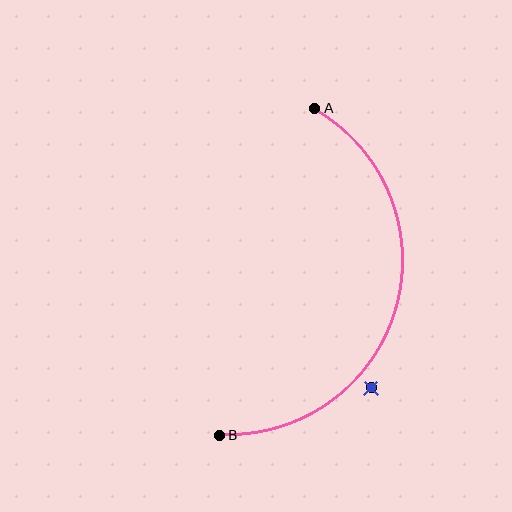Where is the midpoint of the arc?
The arc midpoint is the point on the curve farthest from the straight line joining A and B. It sits to the right of that line.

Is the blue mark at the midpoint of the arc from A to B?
No — the blue mark does not lie on the arc at all. It sits slightly outside the curve.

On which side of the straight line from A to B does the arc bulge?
The arc bulges to the right of the straight line connecting A and B.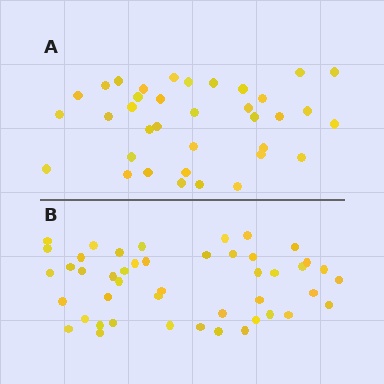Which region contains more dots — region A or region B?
Region B (the bottom region) has more dots.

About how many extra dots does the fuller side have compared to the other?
Region B has roughly 10 or so more dots than region A.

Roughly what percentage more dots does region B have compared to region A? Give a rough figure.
About 30% more.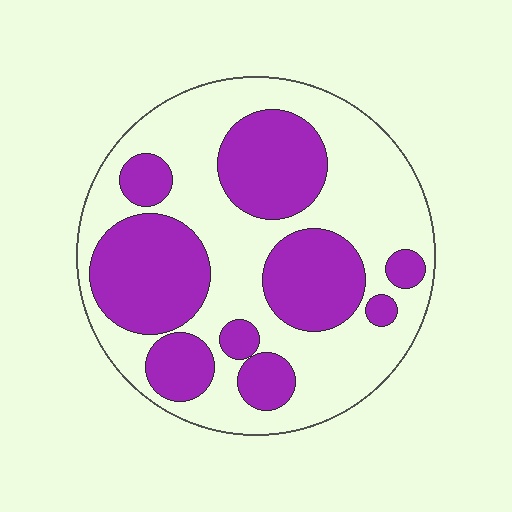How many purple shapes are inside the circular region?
9.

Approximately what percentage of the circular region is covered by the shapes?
Approximately 40%.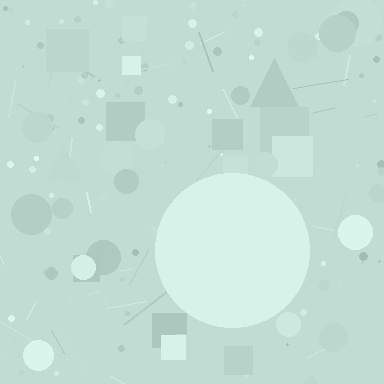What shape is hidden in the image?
A circle is hidden in the image.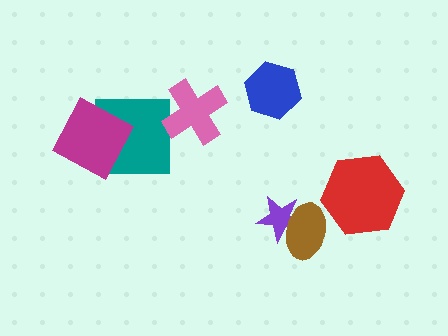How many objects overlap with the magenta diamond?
1 object overlaps with the magenta diamond.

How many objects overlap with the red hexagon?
0 objects overlap with the red hexagon.